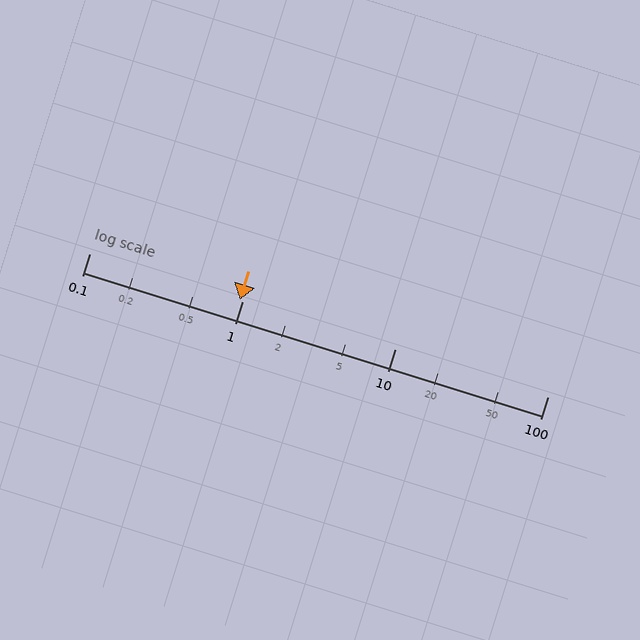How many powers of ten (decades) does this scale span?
The scale spans 3 decades, from 0.1 to 100.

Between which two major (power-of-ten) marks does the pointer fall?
The pointer is between 0.1 and 1.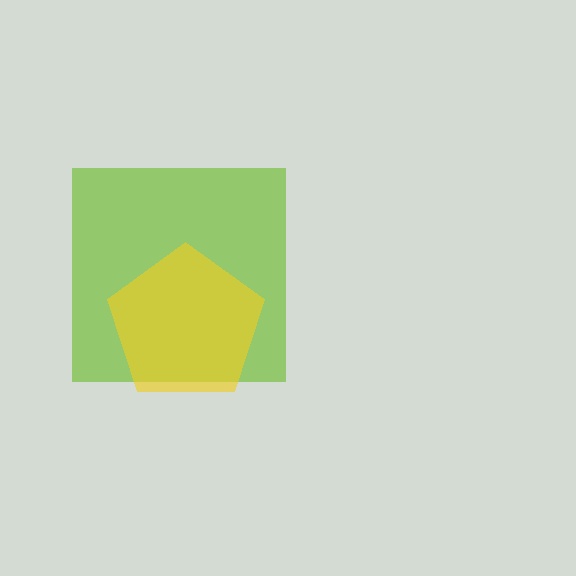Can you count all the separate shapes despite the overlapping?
Yes, there are 2 separate shapes.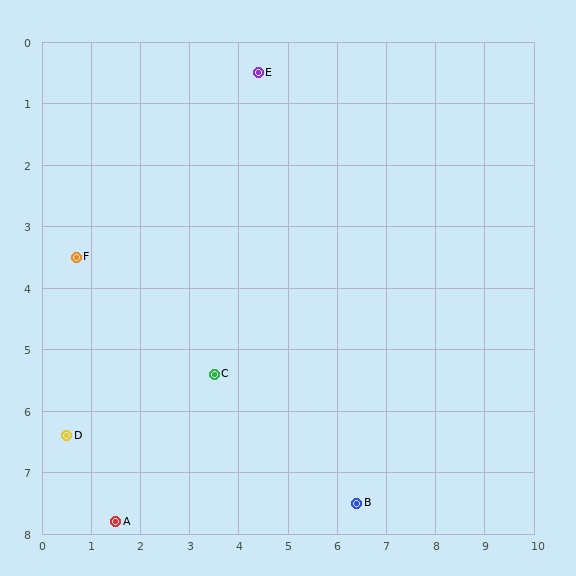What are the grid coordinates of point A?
Point A is at approximately (1.5, 7.8).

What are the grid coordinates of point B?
Point B is at approximately (6.4, 7.5).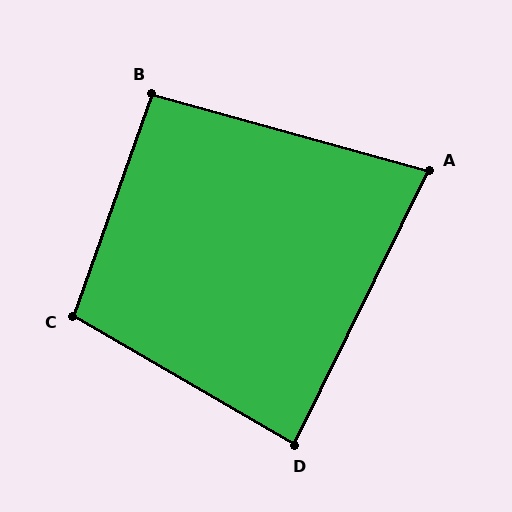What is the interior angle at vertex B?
Approximately 94 degrees (approximately right).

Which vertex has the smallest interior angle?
A, at approximately 79 degrees.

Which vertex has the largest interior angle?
C, at approximately 101 degrees.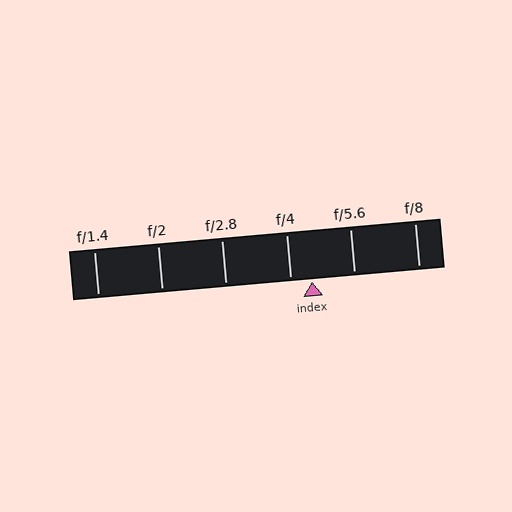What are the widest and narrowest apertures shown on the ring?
The widest aperture shown is f/1.4 and the narrowest is f/8.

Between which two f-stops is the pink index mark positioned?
The index mark is between f/4 and f/5.6.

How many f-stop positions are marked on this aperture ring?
There are 6 f-stop positions marked.